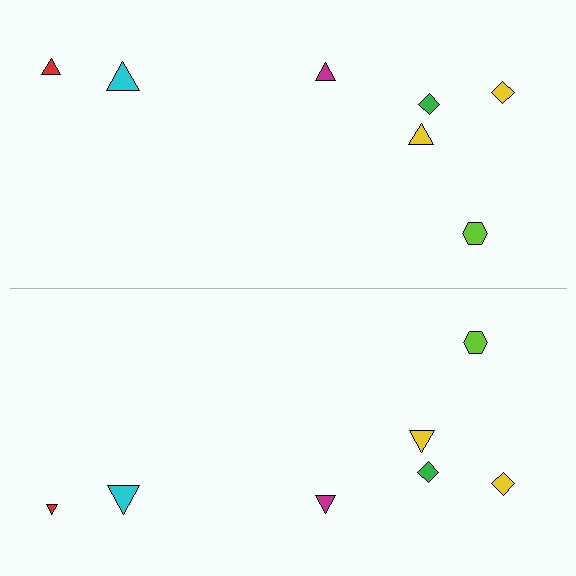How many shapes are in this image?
There are 14 shapes in this image.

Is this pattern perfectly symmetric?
No, the pattern is not perfectly symmetric. The red triangle on the bottom side has a different size than its mirror counterpart.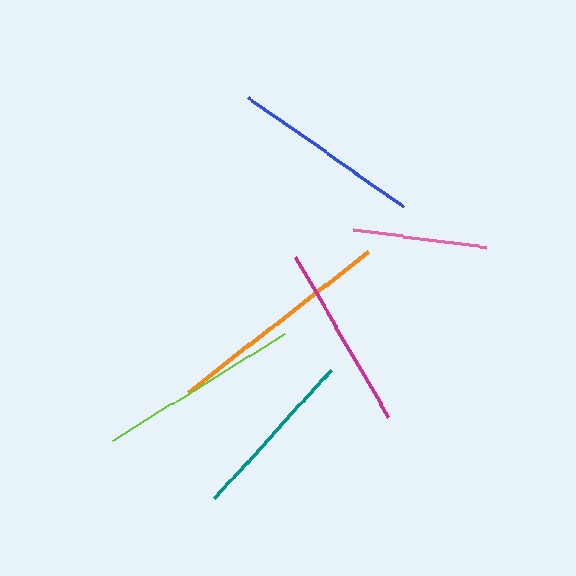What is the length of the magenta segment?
The magenta segment is approximately 186 pixels long.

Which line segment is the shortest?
The pink line is the shortest at approximately 134 pixels.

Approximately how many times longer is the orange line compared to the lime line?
The orange line is approximately 1.1 times the length of the lime line.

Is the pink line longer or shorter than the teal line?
The teal line is longer than the pink line.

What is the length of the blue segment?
The blue segment is approximately 189 pixels long.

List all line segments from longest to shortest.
From longest to shortest: orange, lime, blue, magenta, teal, pink.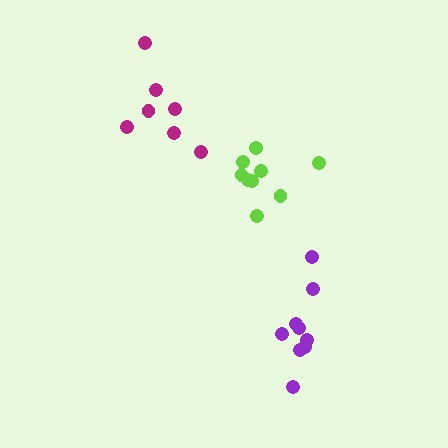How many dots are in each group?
Group 1: 7 dots, Group 2: 9 dots, Group 3: 9 dots (25 total).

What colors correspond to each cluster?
The clusters are colored: magenta, lime, purple.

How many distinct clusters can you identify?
There are 3 distinct clusters.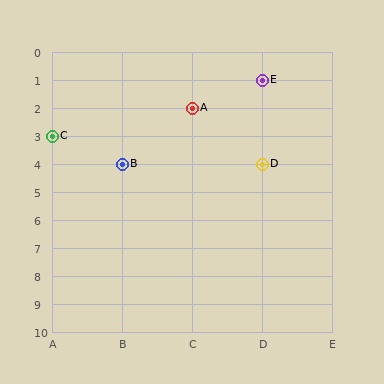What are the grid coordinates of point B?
Point B is at grid coordinates (B, 4).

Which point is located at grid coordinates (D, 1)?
Point E is at (D, 1).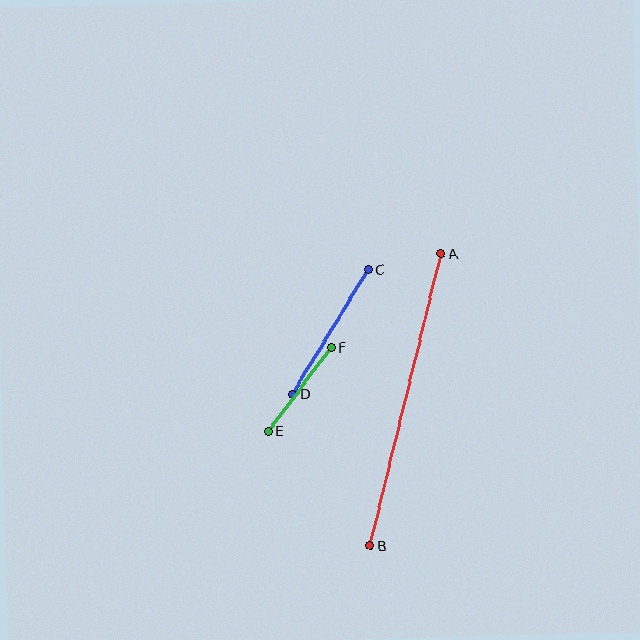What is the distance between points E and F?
The distance is approximately 105 pixels.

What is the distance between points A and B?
The distance is approximately 300 pixels.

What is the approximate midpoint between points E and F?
The midpoint is at approximately (299, 390) pixels.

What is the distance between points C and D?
The distance is approximately 146 pixels.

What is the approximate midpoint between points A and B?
The midpoint is at approximately (406, 400) pixels.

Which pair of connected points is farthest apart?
Points A and B are farthest apart.